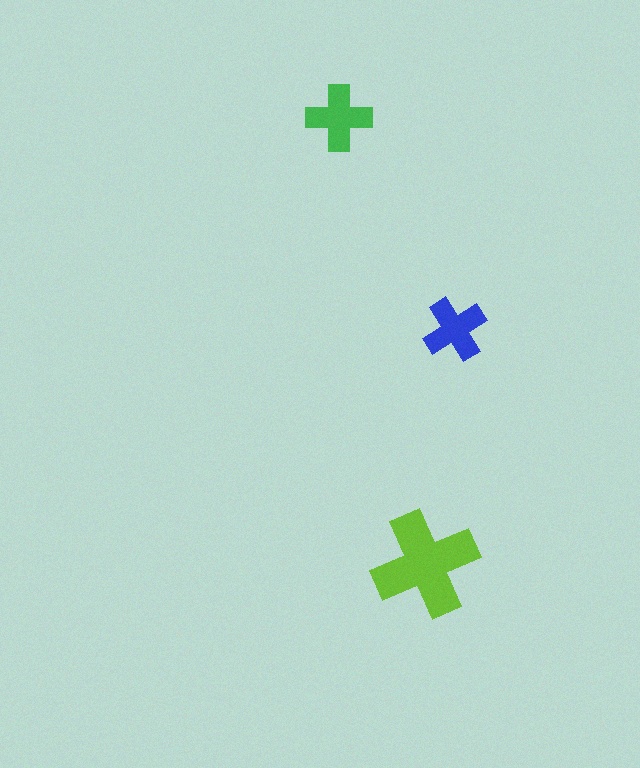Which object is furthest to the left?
The green cross is leftmost.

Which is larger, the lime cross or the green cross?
The lime one.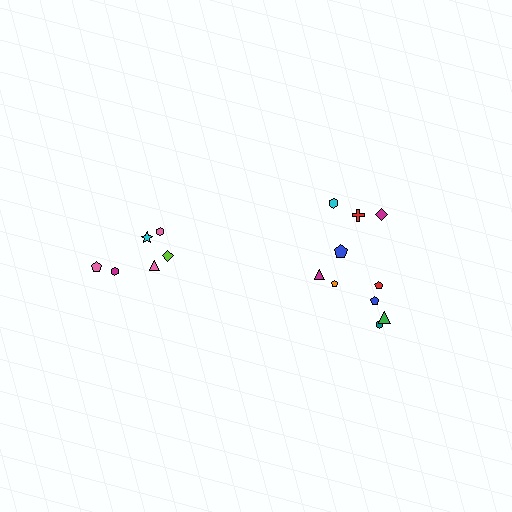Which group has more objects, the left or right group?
The right group.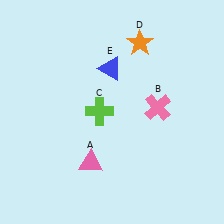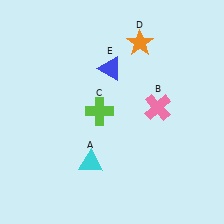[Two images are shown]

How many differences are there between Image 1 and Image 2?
There is 1 difference between the two images.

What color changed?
The triangle (A) changed from pink in Image 1 to cyan in Image 2.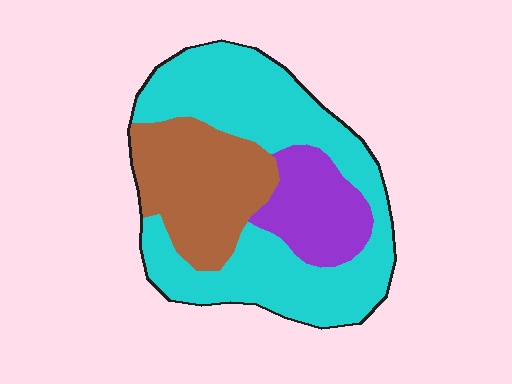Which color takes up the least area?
Purple, at roughly 15%.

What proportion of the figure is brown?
Brown covers 27% of the figure.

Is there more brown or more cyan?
Cyan.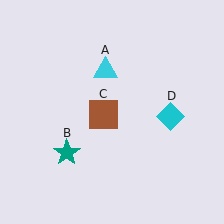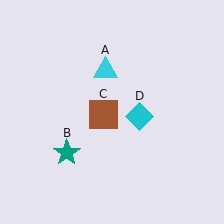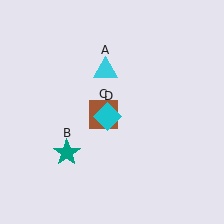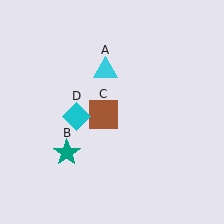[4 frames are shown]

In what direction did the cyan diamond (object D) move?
The cyan diamond (object D) moved left.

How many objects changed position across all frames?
1 object changed position: cyan diamond (object D).